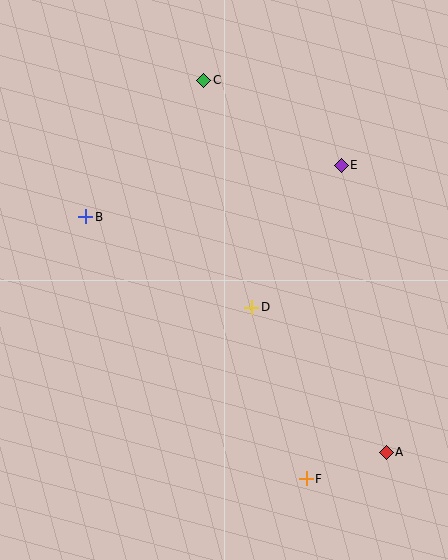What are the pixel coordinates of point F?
Point F is at (306, 479).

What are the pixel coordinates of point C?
Point C is at (204, 80).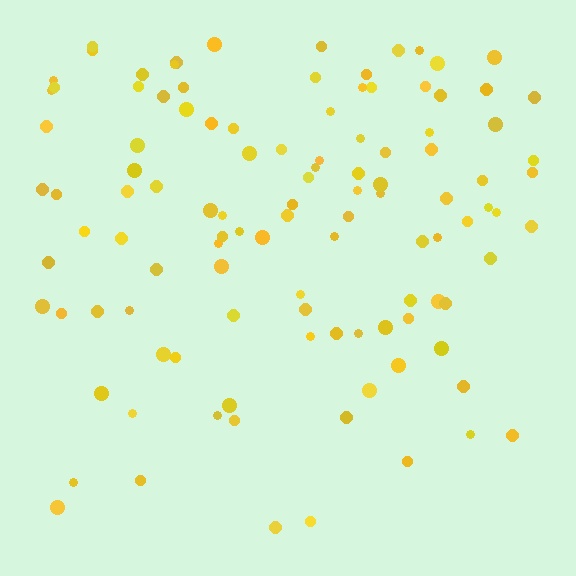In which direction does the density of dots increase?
From bottom to top, with the top side densest.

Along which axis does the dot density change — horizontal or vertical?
Vertical.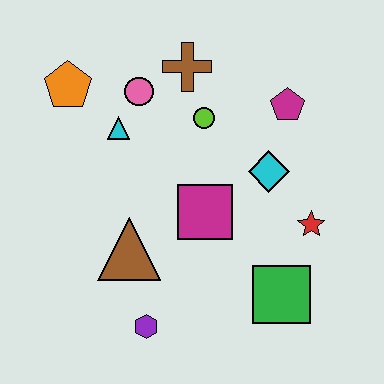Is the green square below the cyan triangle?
Yes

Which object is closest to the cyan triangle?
The pink circle is closest to the cyan triangle.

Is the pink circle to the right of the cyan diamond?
No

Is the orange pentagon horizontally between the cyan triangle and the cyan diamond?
No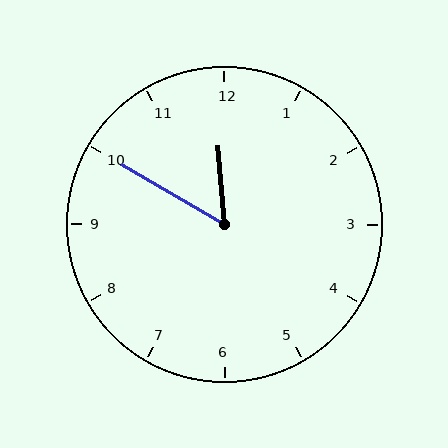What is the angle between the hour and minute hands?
Approximately 55 degrees.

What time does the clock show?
11:50.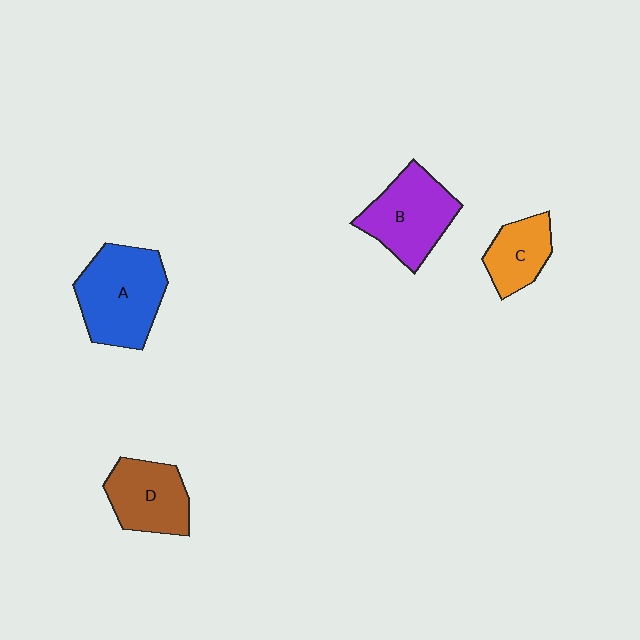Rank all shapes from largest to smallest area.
From largest to smallest: A (blue), B (purple), D (brown), C (orange).